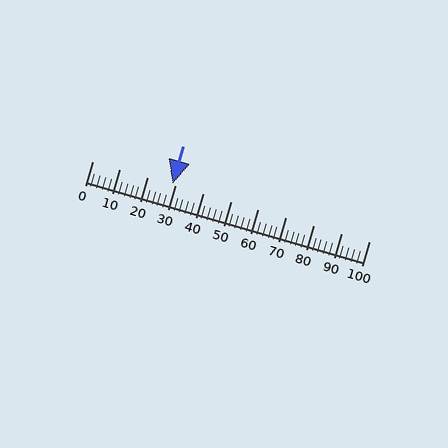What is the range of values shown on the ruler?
The ruler shows values from 0 to 100.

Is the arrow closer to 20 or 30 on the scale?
The arrow is closer to 30.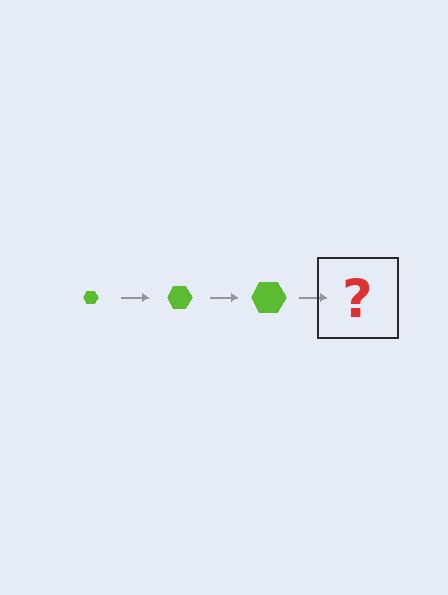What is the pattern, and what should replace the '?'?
The pattern is that the hexagon gets progressively larger each step. The '?' should be a lime hexagon, larger than the previous one.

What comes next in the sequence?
The next element should be a lime hexagon, larger than the previous one.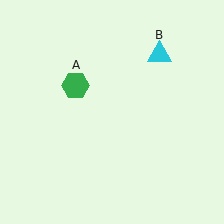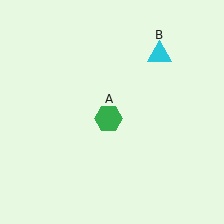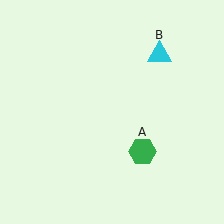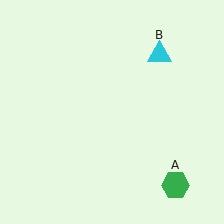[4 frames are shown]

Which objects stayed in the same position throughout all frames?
Cyan triangle (object B) remained stationary.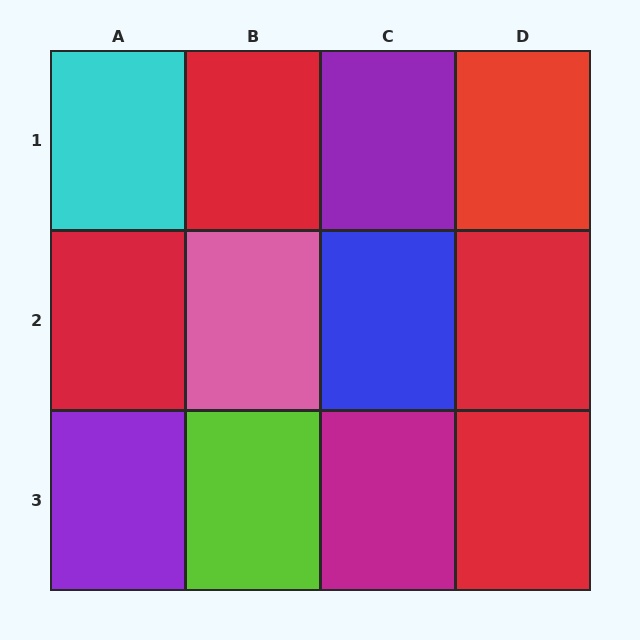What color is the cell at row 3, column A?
Purple.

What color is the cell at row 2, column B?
Pink.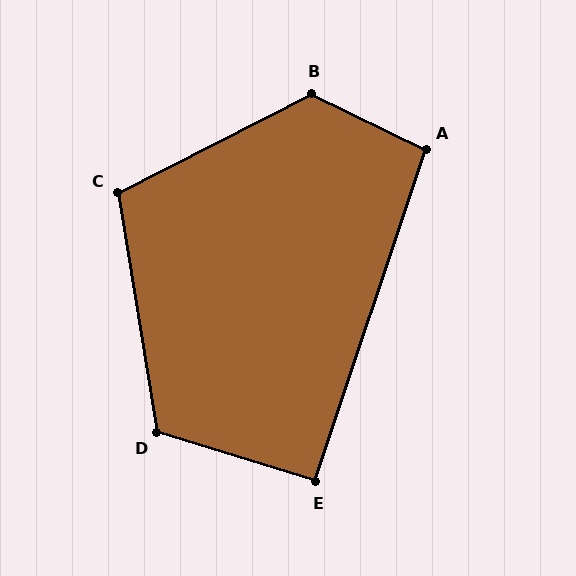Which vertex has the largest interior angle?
B, at approximately 127 degrees.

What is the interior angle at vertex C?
Approximately 108 degrees (obtuse).